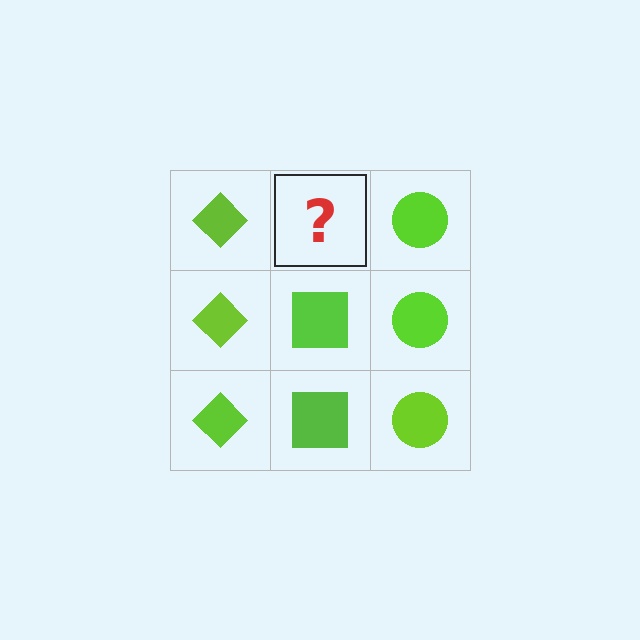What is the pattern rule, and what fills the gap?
The rule is that each column has a consistent shape. The gap should be filled with a lime square.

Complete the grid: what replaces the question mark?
The question mark should be replaced with a lime square.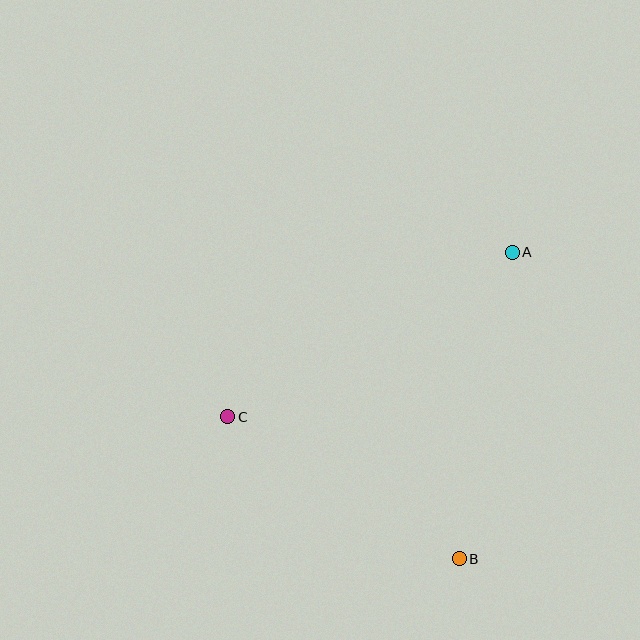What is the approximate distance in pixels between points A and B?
The distance between A and B is approximately 311 pixels.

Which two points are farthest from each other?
Points A and C are farthest from each other.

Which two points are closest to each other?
Points B and C are closest to each other.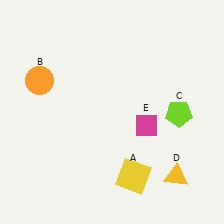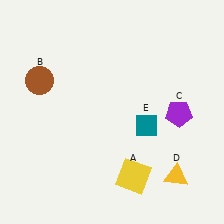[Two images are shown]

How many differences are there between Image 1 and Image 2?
There are 3 differences between the two images.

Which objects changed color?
B changed from orange to brown. C changed from lime to purple. E changed from magenta to teal.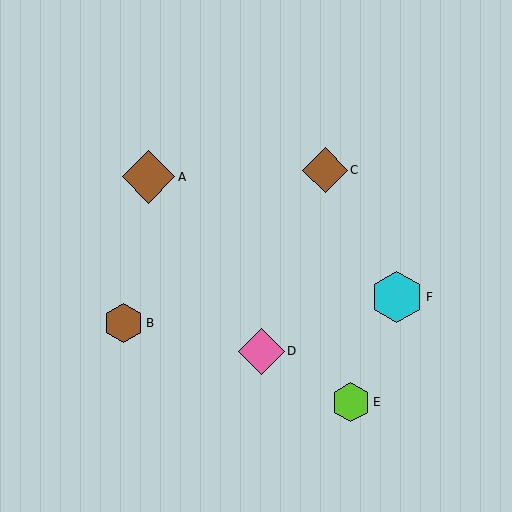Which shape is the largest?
The brown diamond (labeled A) is the largest.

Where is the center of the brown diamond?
The center of the brown diamond is at (149, 177).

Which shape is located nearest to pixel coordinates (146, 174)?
The brown diamond (labeled A) at (149, 177) is nearest to that location.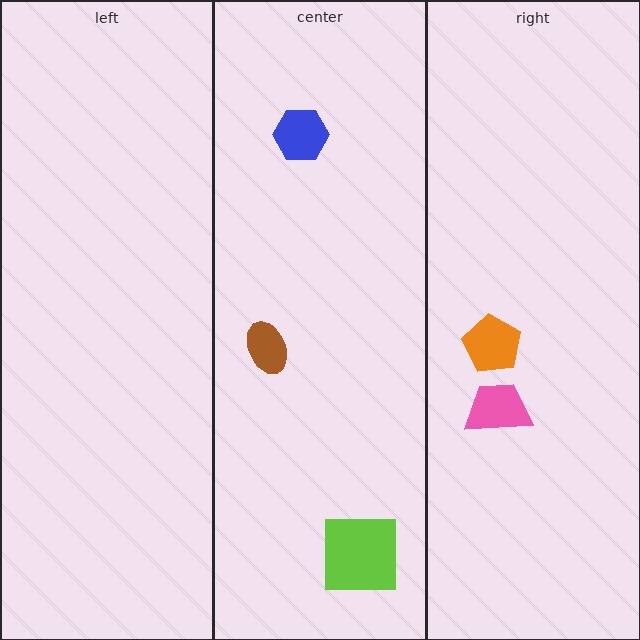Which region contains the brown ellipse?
The center region.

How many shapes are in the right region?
2.